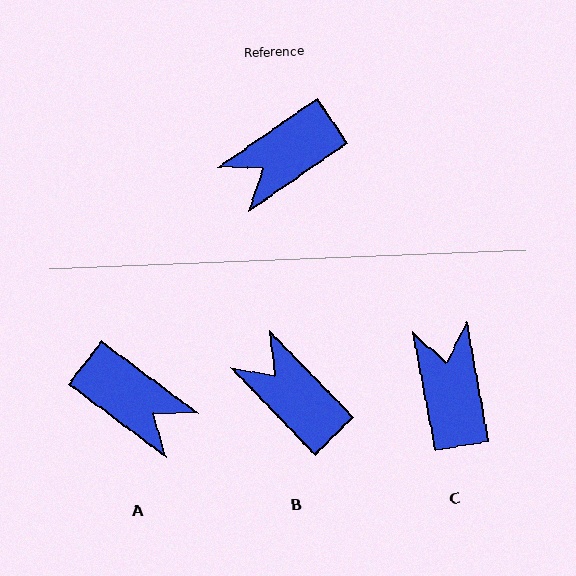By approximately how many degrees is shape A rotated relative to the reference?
Approximately 108 degrees counter-clockwise.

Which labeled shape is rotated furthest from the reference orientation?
C, about 114 degrees away.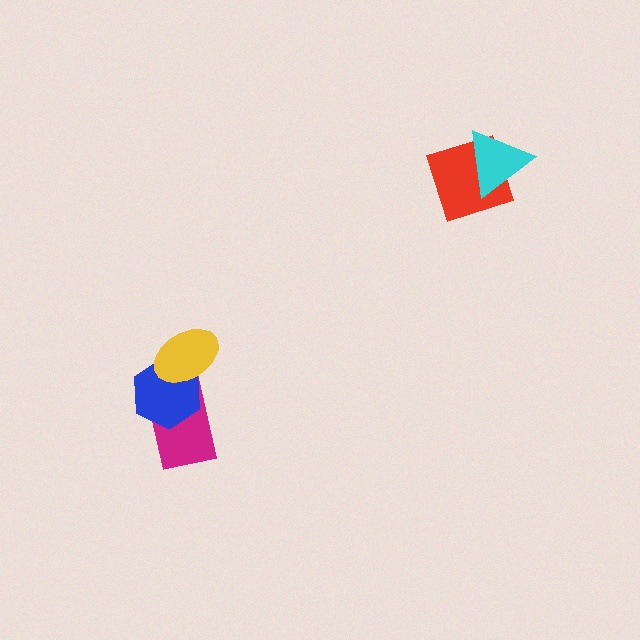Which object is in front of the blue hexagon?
The yellow ellipse is in front of the blue hexagon.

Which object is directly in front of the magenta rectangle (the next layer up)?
The blue hexagon is directly in front of the magenta rectangle.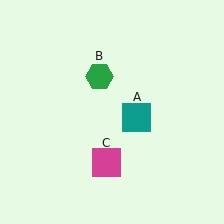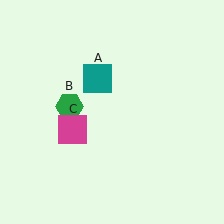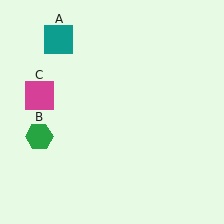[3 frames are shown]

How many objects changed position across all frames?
3 objects changed position: teal square (object A), green hexagon (object B), magenta square (object C).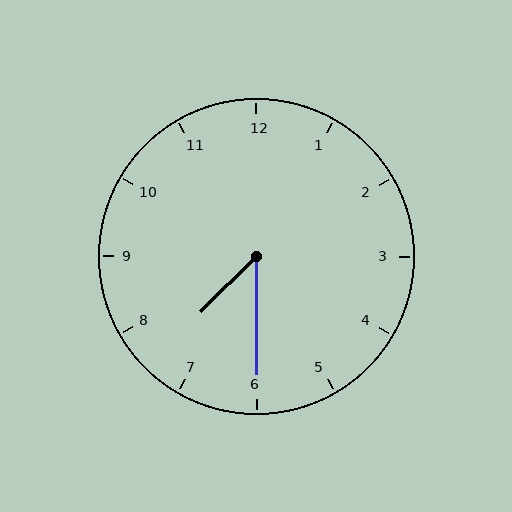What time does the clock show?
7:30.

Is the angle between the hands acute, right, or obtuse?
It is acute.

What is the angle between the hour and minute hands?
Approximately 45 degrees.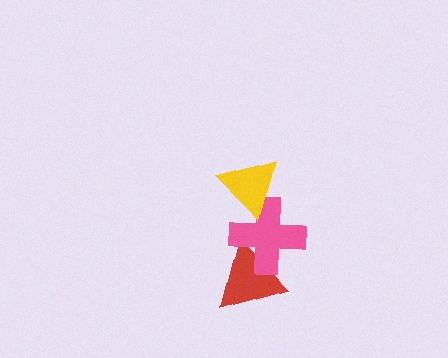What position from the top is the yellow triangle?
The yellow triangle is 1st from the top.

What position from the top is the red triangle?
The red triangle is 3rd from the top.